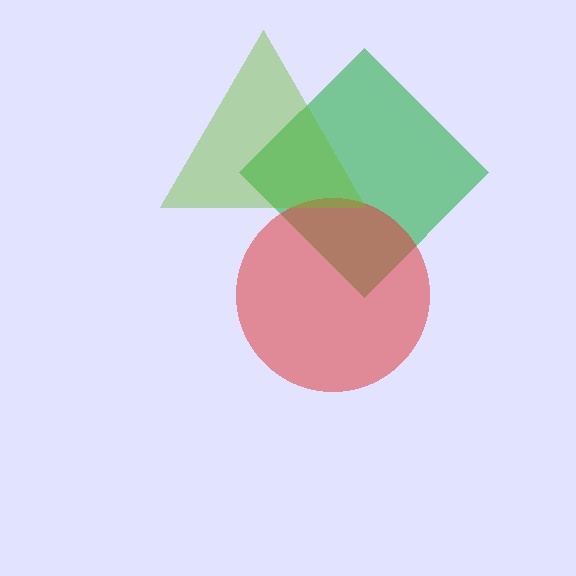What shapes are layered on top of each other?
The layered shapes are: a green diamond, a red circle, a lime triangle.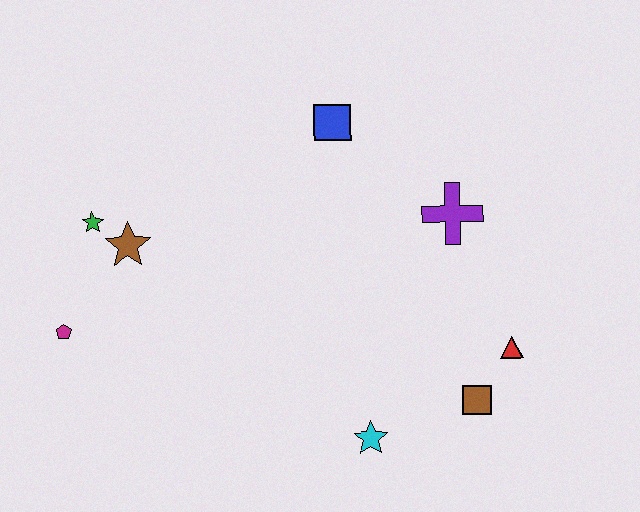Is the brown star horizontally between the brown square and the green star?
Yes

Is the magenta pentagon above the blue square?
No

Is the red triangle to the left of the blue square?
No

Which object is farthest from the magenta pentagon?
The red triangle is farthest from the magenta pentagon.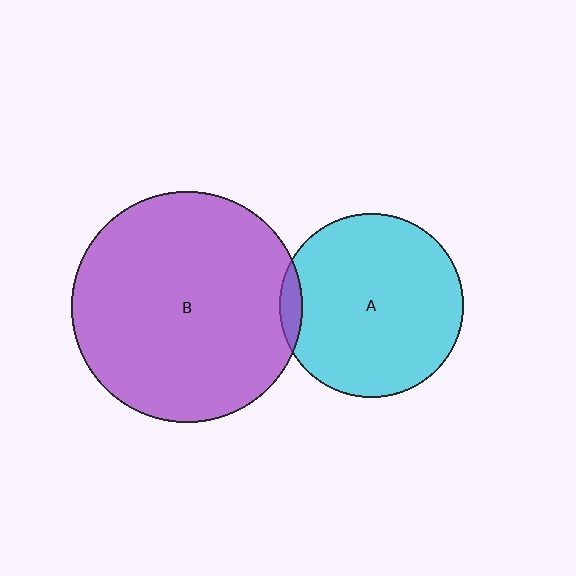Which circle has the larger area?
Circle B (purple).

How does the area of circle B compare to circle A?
Approximately 1.6 times.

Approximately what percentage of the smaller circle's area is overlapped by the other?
Approximately 5%.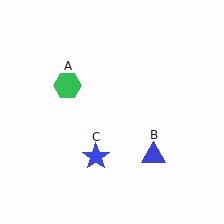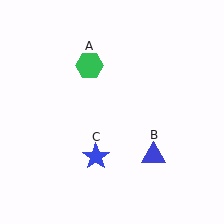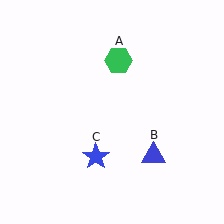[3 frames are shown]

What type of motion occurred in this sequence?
The green hexagon (object A) rotated clockwise around the center of the scene.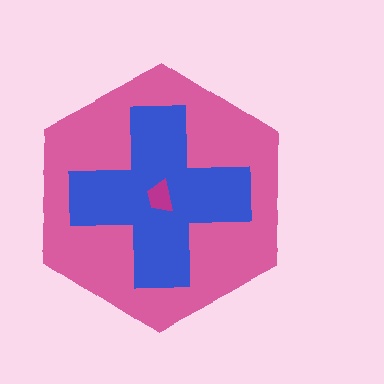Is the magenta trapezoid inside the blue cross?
Yes.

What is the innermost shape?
The magenta trapezoid.